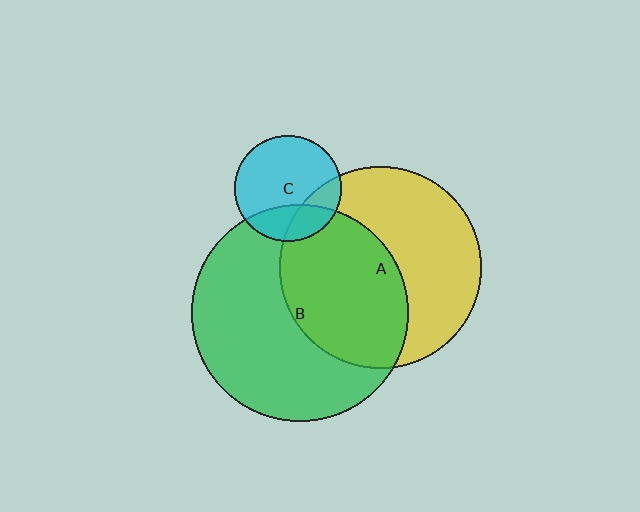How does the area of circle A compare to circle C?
Approximately 3.6 times.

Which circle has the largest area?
Circle B (green).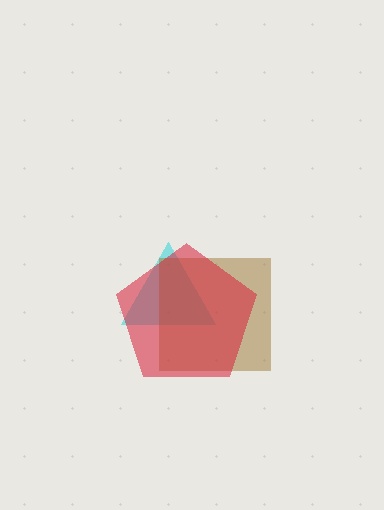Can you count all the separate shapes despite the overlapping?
Yes, there are 3 separate shapes.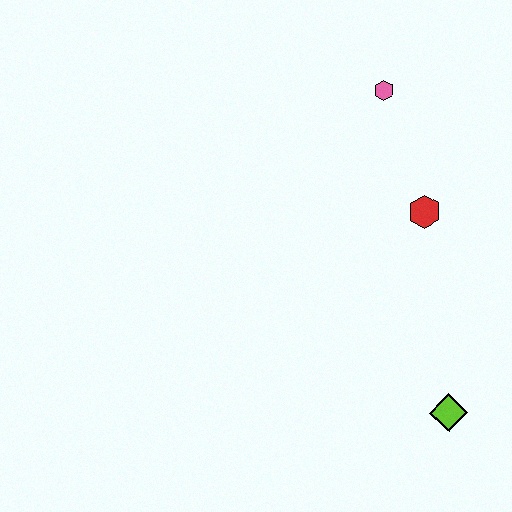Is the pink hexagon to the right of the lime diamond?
No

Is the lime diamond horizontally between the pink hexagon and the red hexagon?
No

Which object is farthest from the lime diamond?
The pink hexagon is farthest from the lime diamond.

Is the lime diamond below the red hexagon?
Yes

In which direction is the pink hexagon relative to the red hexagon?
The pink hexagon is above the red hexagon.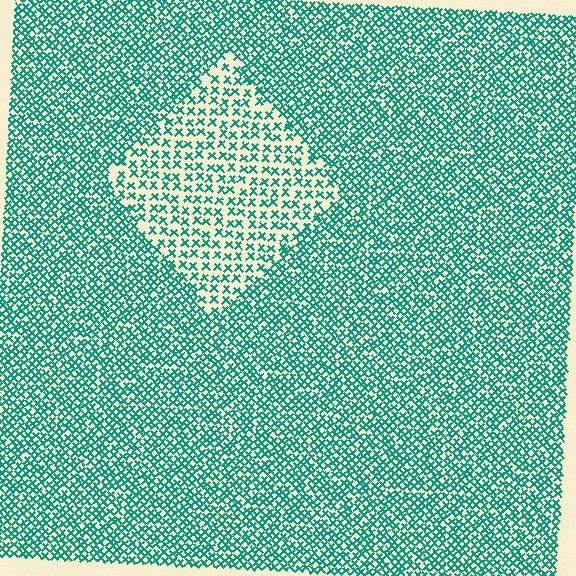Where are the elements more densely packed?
The elements are more densely packed outside the diamond boundary.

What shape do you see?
I see a diamond.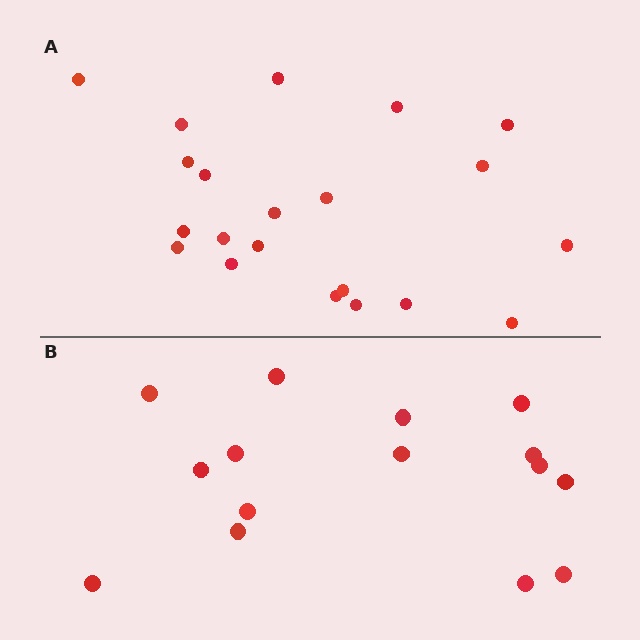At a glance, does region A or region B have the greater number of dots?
Region A (the top region) has more dots.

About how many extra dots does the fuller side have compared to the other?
Region A has about 6 more dots than region B.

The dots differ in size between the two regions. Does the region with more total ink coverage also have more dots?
No. Region B has more total ink coverage because its dots are larger, but region A actually contains more individual dots. Total area can be misleading — the number of items is what matters here.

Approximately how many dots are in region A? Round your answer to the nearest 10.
About 20 dots. (The exact count is 21, which rounds to 20.)